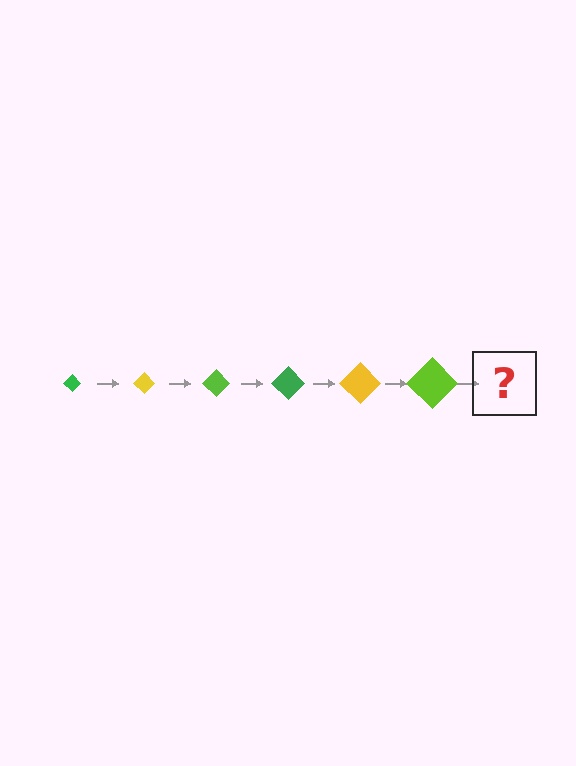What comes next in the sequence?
The next element should be a green diamond, larger than the previous one.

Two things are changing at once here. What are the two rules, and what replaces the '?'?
The two rules are that the diamond grows larger each step and the color cycles through green, yellow, and lime. The '?' should be a green diamond, larger than the previous one.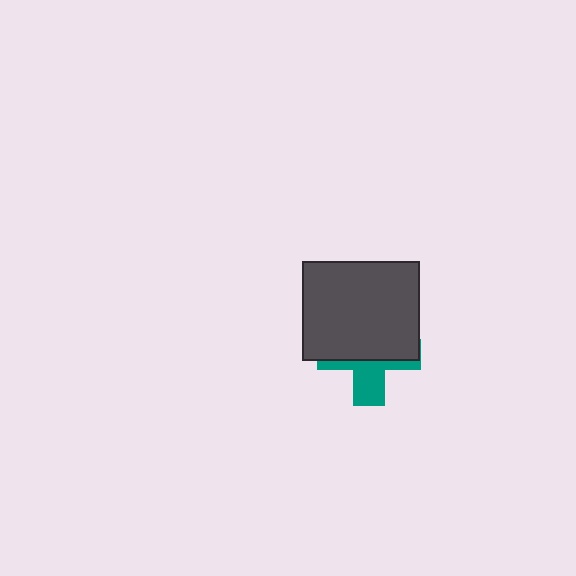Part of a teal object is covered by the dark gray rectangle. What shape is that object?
It is a cross.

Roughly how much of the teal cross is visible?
A small part of it is visible (roughly 37%).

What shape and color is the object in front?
The object in front is a dark gray rectangle.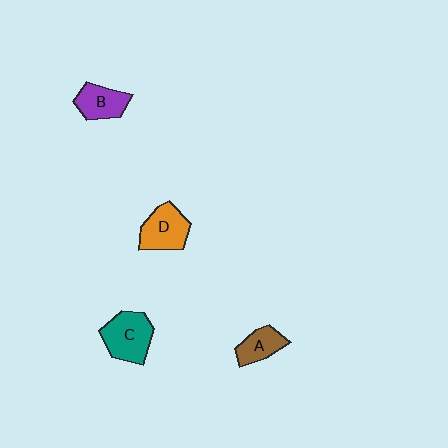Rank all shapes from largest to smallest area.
From largest to smallest: C (teal), D (orange), B (purple), A (brown).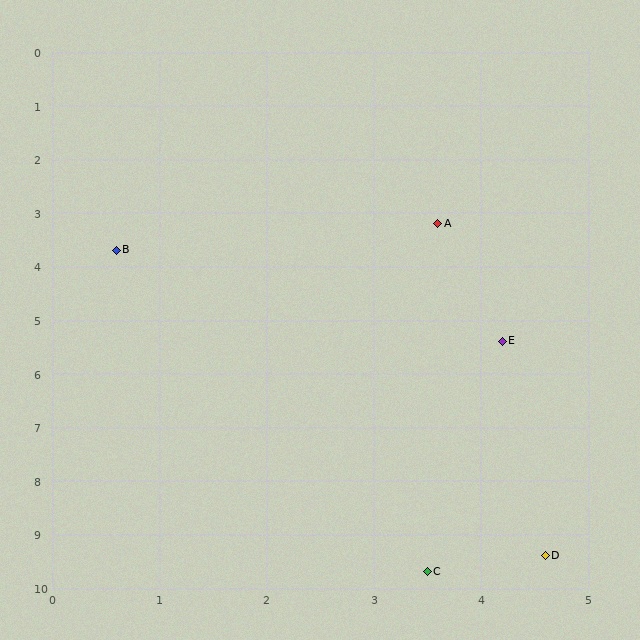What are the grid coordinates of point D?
Point D is at approximately (4.6, 9.4).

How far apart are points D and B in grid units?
Points D and B are about 7.0 grid units apart.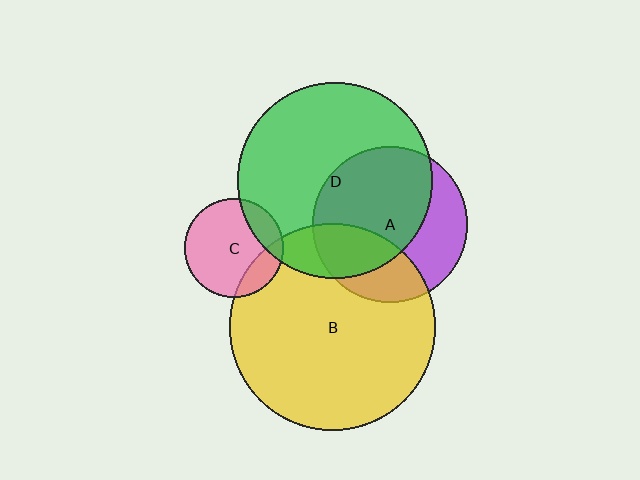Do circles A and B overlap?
Yes.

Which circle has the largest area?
Circle B (yellow).